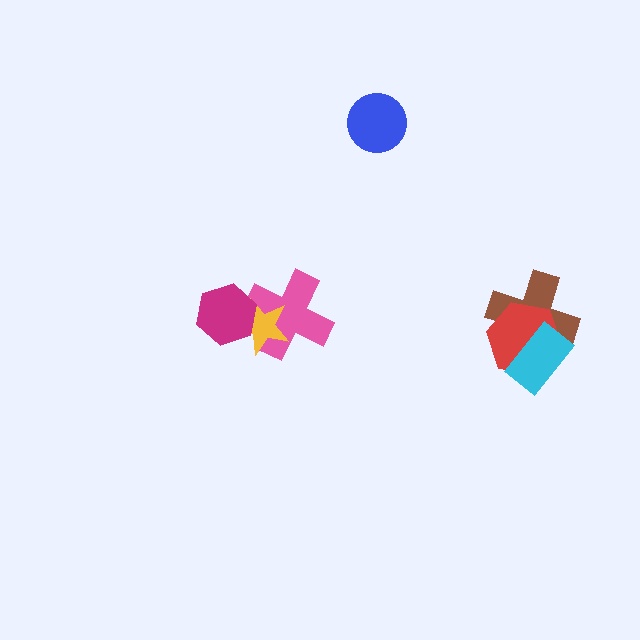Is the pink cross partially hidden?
Yes, it is partially covered by another shape.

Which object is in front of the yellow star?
The magenta hexagon is in front of the yellow star.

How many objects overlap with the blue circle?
0 objects overlap with the blue circle.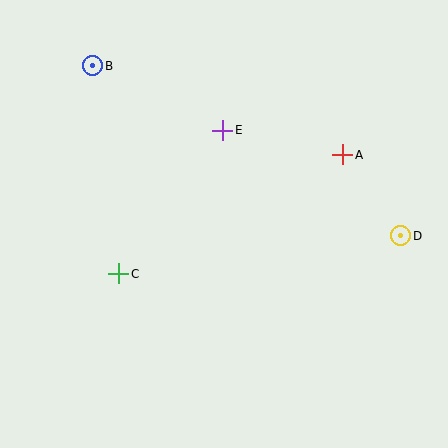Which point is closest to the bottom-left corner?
Point C is closest to the bottom-left corner.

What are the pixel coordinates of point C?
Point C is at (119, 274).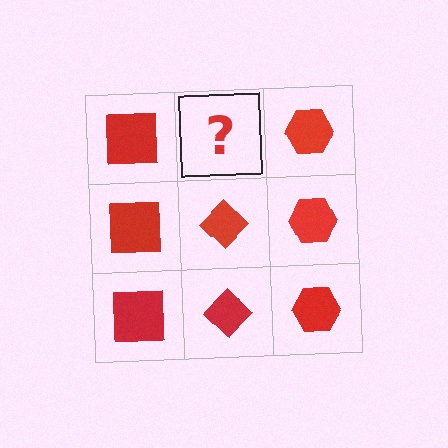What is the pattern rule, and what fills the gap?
The rule is that each column has a consistent shape. The gap should be filled with a red diamond.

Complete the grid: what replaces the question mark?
The question mark should be replaced with a red diamond.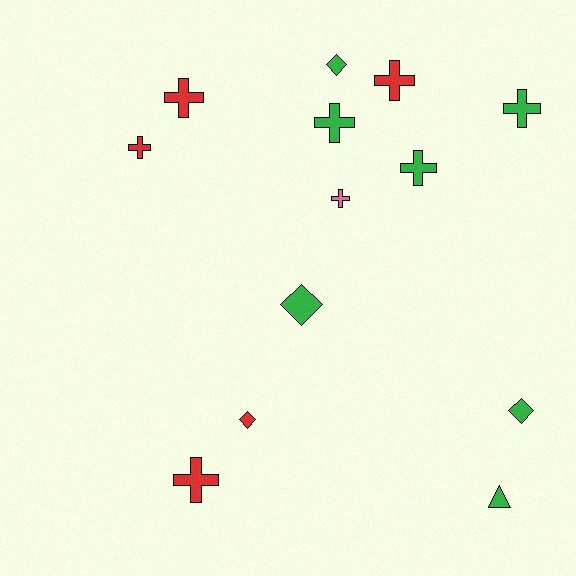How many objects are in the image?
There are 13 objects.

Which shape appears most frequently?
Cross, with 8 objects.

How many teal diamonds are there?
There are no teal diamonds.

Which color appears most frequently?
Green, with 7 objects.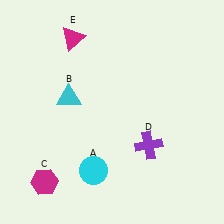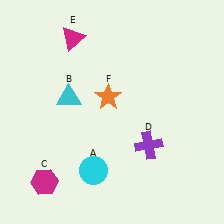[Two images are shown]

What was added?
An orange star (F) was added in Image 2.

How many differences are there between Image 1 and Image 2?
There is 1 difference between the two images.